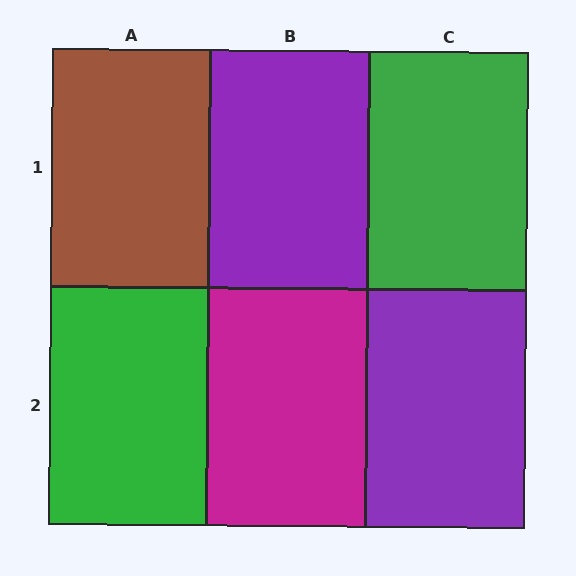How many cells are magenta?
1 cell is magenta.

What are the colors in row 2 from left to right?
Green, magenta, purple.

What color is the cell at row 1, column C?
Green.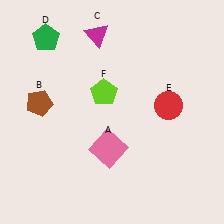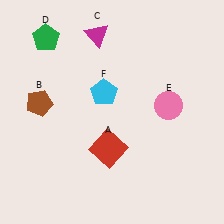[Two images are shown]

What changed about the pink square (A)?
In Image 1, A is pink. In Image 2, it changed to red.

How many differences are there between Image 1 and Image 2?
There are 3 differences between the two images.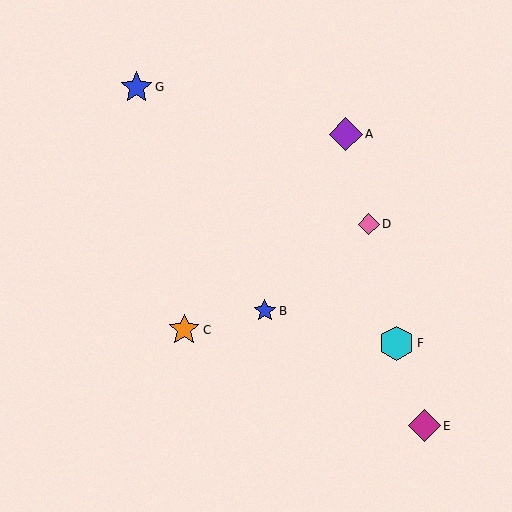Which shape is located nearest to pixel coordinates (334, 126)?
The purple diamond (labeled A) at (346, 134) is nearest to that location.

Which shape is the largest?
The cyan hexagon (labeled F) is the largest.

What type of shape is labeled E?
Shape E is a magenta diamond.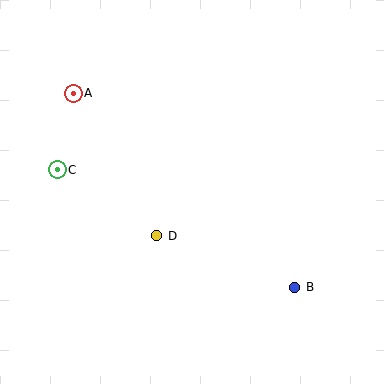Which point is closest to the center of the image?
Point D at (157, 236) is closest to the center.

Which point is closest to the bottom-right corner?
Point B is closest to the bottom-right corner.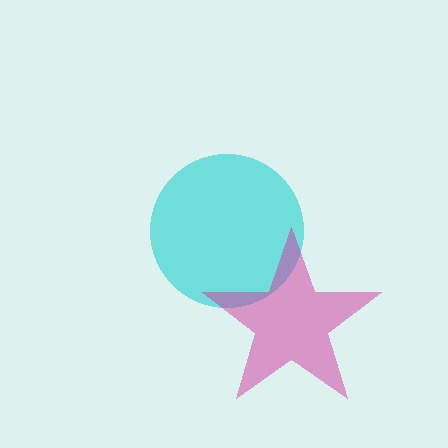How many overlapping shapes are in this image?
There are 2 overlapping shapes in the image.